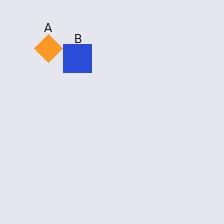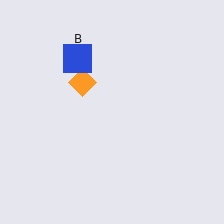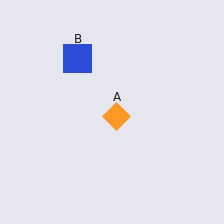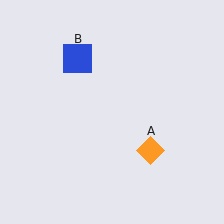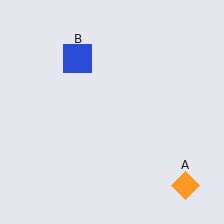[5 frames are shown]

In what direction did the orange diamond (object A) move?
The orange diamond (object A) moved down and to the right.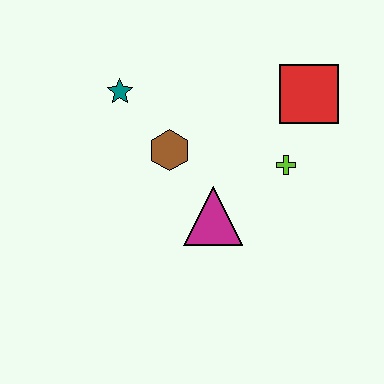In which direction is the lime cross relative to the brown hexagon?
The lime cross is to the right of the brown hexagon.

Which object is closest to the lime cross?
The red square is closest to the lime cross.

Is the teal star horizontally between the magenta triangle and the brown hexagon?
No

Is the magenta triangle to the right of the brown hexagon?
Yes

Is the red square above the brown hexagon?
Yes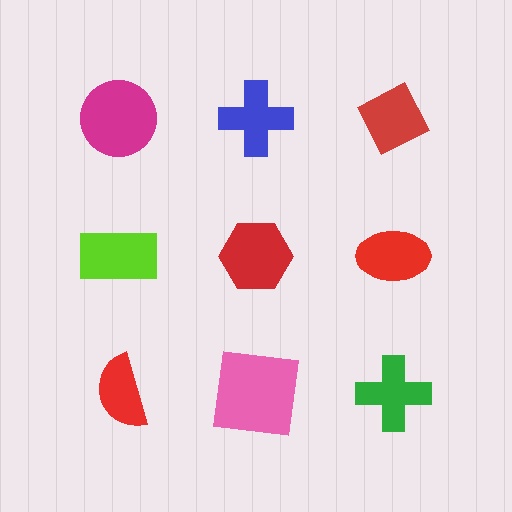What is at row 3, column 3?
A green cross.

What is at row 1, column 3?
A red diamond.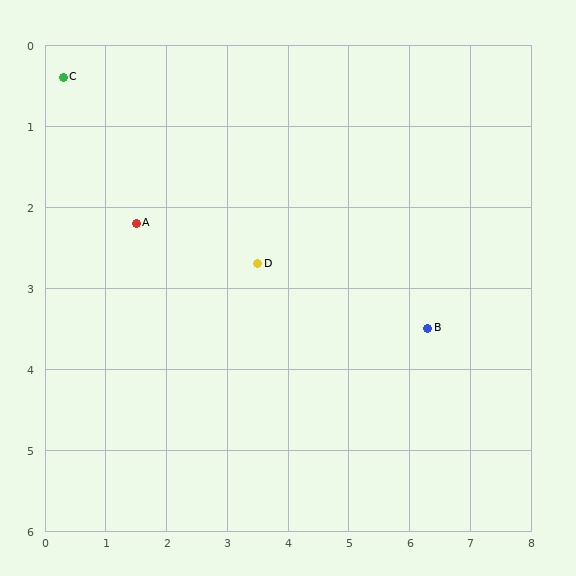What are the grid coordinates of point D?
Point D is at approximately (3.5, 2.7).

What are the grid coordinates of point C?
Point C is at approximately (0.3, 0.4).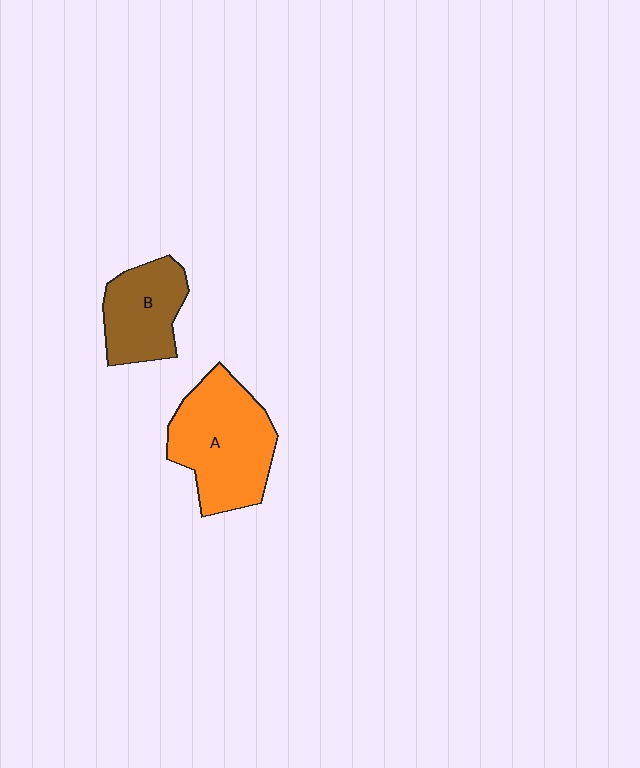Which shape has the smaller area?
Shape B (brown).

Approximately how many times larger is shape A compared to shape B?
Approximately 1.5 times.